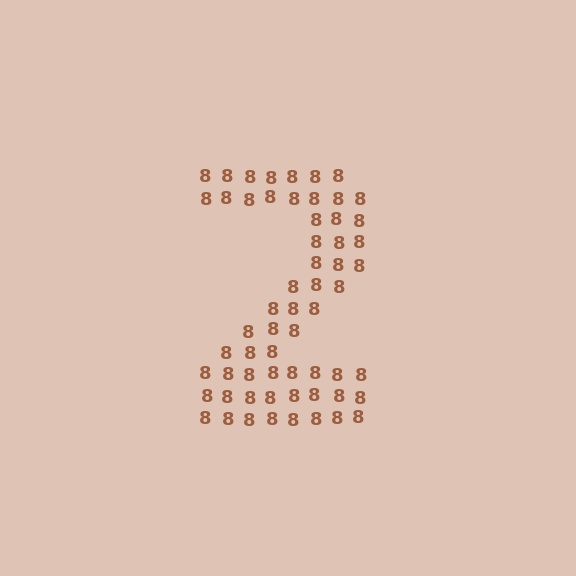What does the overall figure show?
The overall figure shows the digit 2.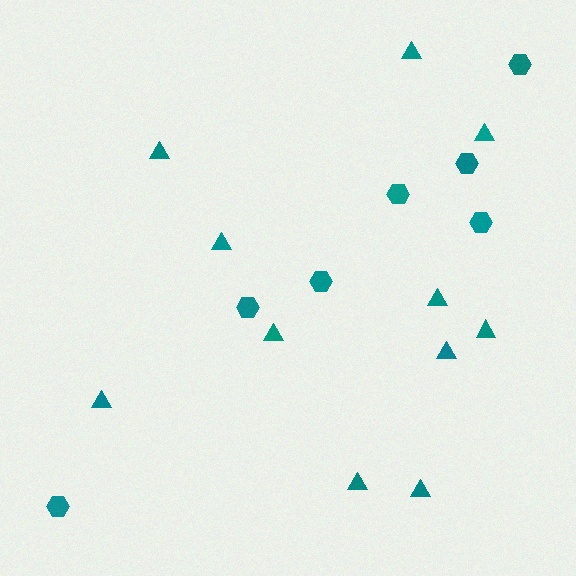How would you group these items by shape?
There are 2 groups: one group of hexagons (7) and one group of triangles (11).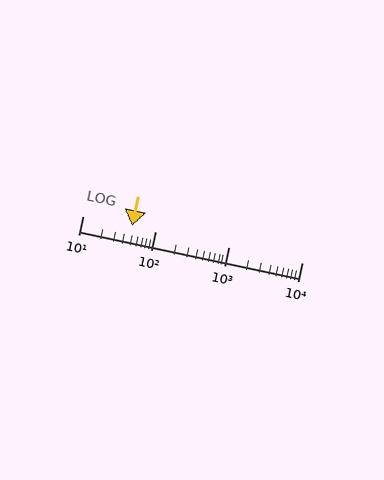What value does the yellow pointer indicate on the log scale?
The pointer indicates approximately 47.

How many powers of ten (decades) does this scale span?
The scale spans 3 decades, from 10 to 10000.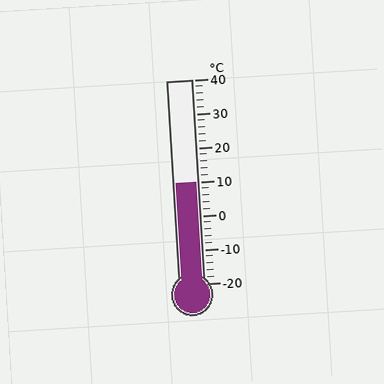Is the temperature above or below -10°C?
The temperature is above -10°C.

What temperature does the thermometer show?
The thermometer shows approximately 10°C.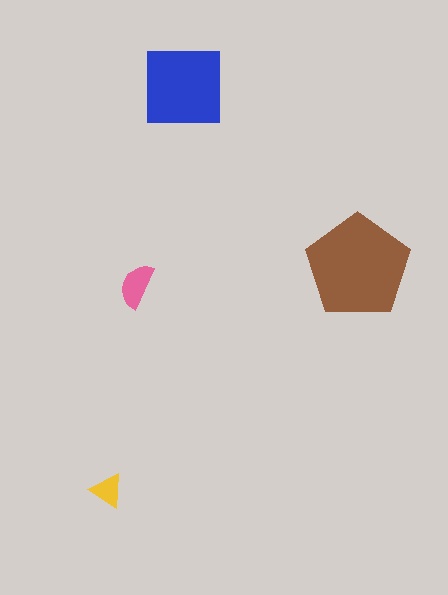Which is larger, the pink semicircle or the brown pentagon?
The brown pentagon.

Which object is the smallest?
The yellow triangle.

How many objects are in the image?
There are 4 objects in the image.